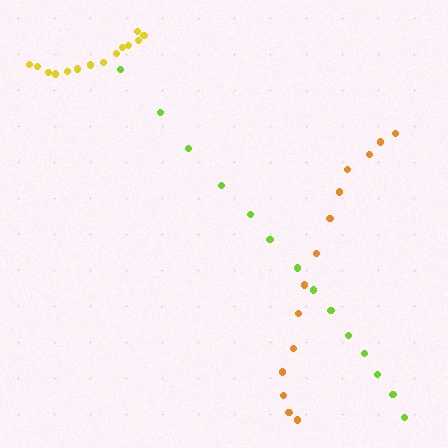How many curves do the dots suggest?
There are 3 distinct paths.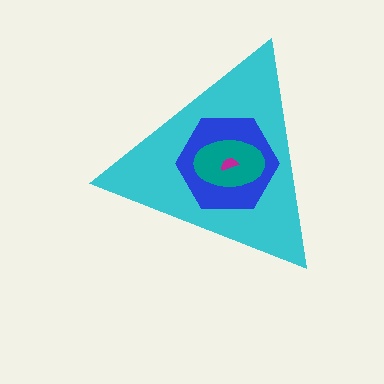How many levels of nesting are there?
4.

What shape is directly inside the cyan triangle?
The blue hexagon.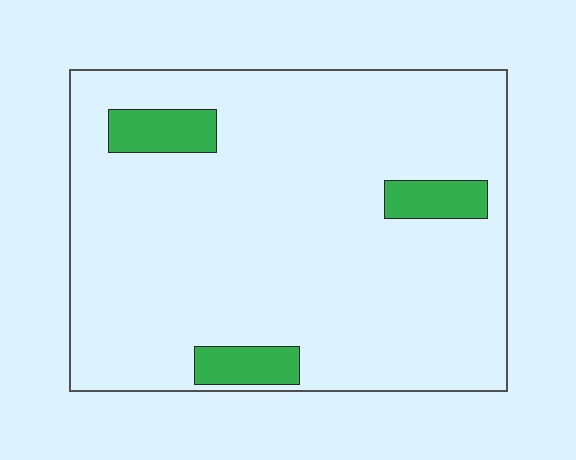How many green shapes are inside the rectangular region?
3.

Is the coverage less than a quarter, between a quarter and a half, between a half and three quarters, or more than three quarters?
Less than a quarter.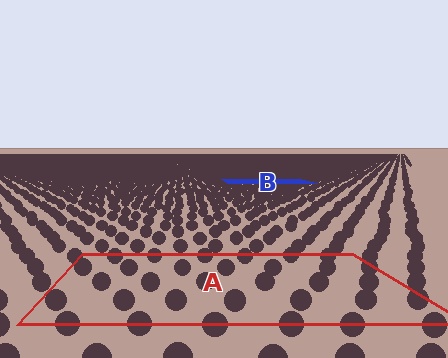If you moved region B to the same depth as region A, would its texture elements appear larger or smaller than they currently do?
They would appear larger. At a closer depth, the same texture elements are projected at a bigger on-screen size.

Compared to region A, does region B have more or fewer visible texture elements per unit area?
Region B has more texture elements per unit area — they are packed more densely because it is farther away.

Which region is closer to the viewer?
Region A is closer. The texture elements there are larger and more spread out.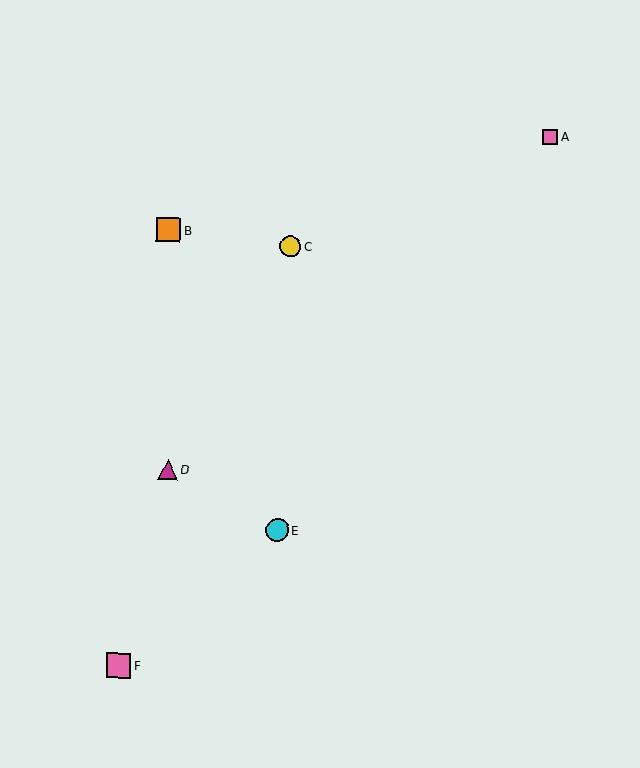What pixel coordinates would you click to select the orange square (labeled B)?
Click at (168, 230) to select the orange square B.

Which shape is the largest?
The pink square (labeled F) is the largest.